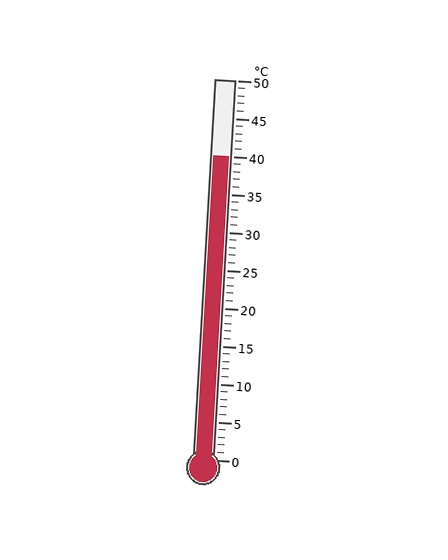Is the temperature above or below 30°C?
The temperature is above 30°C.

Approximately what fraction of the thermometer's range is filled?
The thermometer is filled to approximately 80% of its range.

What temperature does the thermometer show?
The thermometer shows approximately 40°C.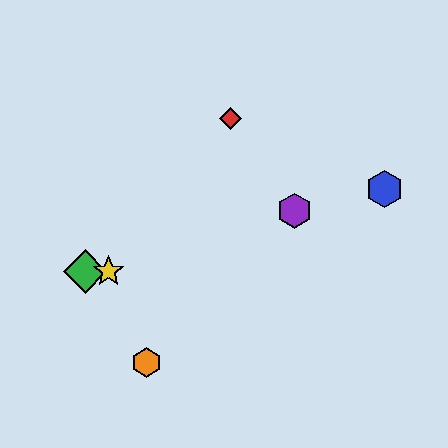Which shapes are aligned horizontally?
The green diamond, the yellow star are aligned horizontally.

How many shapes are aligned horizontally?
2 shapes (the green diamond, the yellow star) are aligned horizontally.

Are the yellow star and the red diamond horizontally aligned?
No, the yellow star is at y≈271 and the red diamond is at y≈118.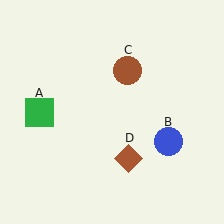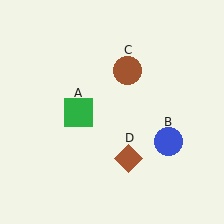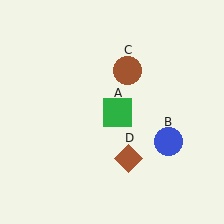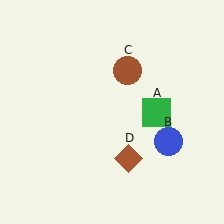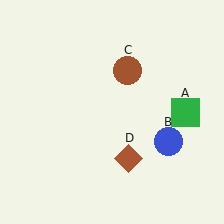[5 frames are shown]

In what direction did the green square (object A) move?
The green square (object A) moved right.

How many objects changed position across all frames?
1 object changed position: green square (object A).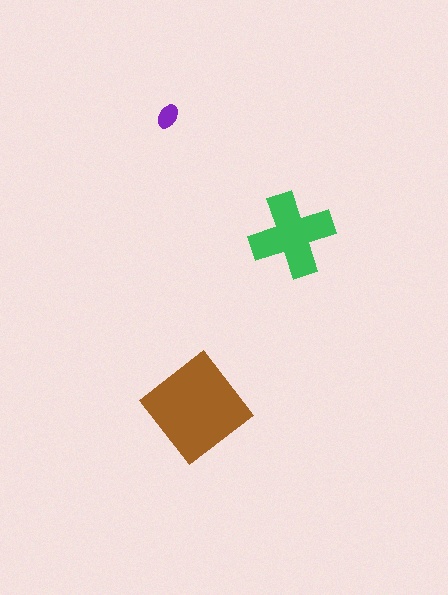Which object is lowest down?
The brown diamond is bottommost.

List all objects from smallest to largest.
The purple ellipse, the green cross, the brown diamond.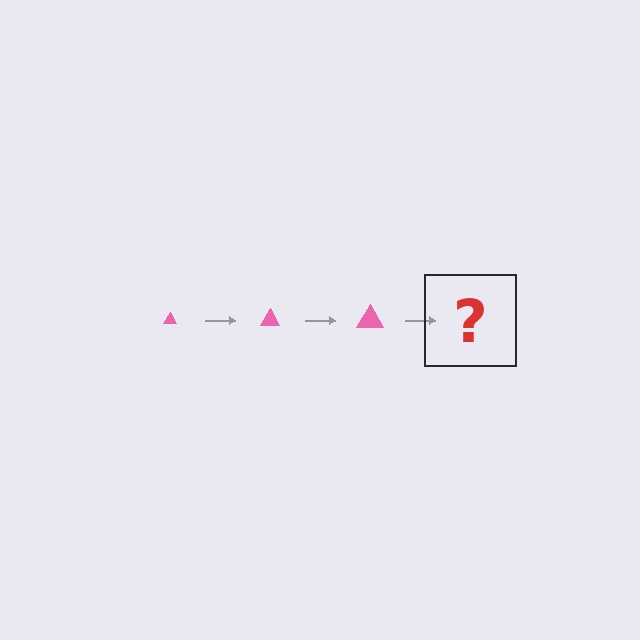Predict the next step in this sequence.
The next step is a pink triangle, larger than the previous one.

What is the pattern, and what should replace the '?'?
The pattern is that the triangle gets progressively larger each step. The '?' should be a pink triangle, larger than the previous one.